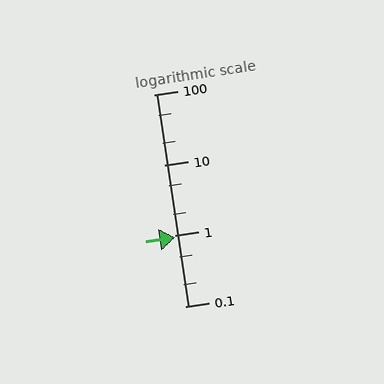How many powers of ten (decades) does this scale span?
The scale spans 3 decades, from 0.1 to 100.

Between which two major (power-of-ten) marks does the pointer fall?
The pointer is between 0.1 and 1.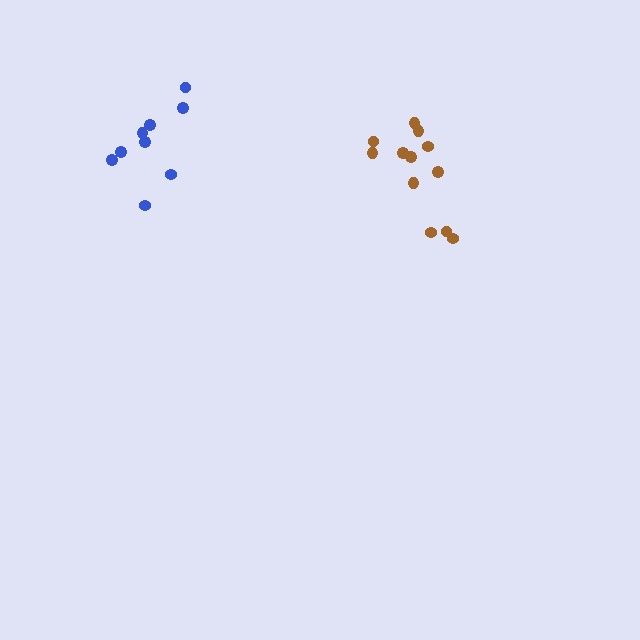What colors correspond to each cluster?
The clusters are colored: brown, blue.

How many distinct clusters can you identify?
There are 2 distinct clusters.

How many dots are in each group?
Group 1: 12 dots, Group 2: 9 dots (21 total).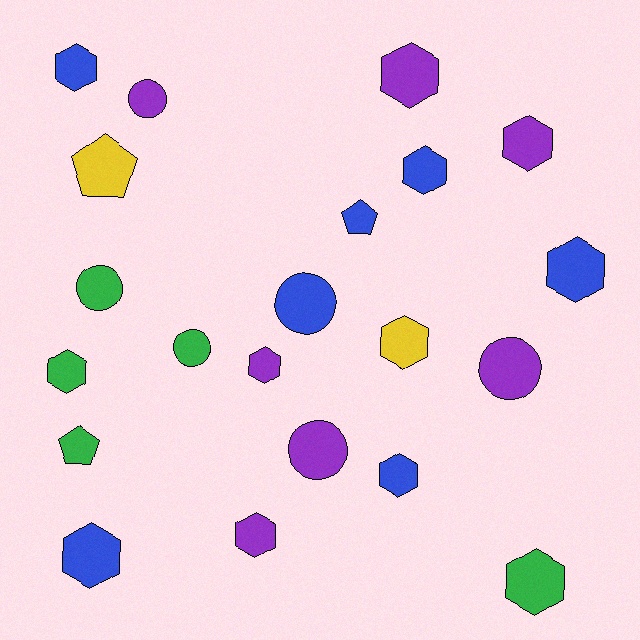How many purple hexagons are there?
There are 4 purple hexagons.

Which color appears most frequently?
Purple, with 7 objects.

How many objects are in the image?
There are 21 objects.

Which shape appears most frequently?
Hexagon, with 12 objects.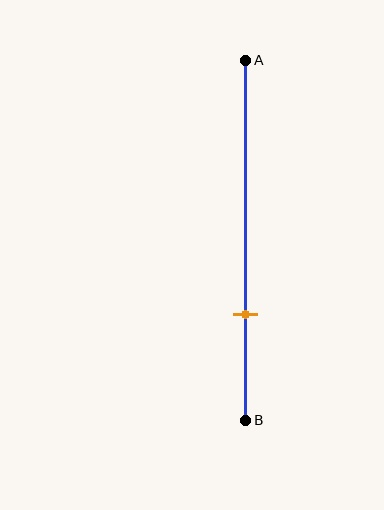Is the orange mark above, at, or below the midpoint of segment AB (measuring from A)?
The orange mark is below the midpoint of segment AB.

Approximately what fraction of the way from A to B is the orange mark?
The orange mark is approximately 70% of the way from A to B.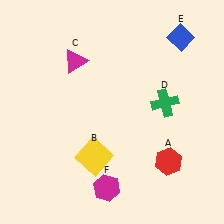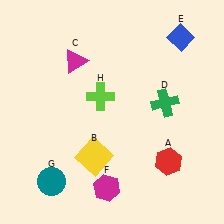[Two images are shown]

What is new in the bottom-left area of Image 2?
A teal circle (G) was added in the bottom-left area of Image 2.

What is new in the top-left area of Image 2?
A lime cross (H) was added in the top-left area of Image 2.